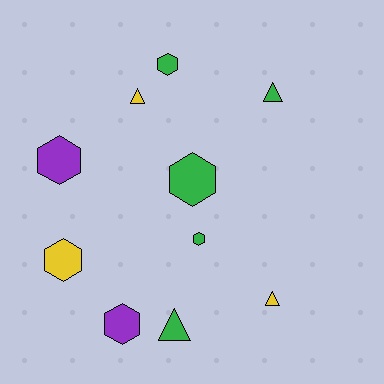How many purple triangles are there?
There are no purple triangles.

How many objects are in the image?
There are 10 objects.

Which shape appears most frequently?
Hexagon, with 6 objects.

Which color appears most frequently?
Green, with 5 objects.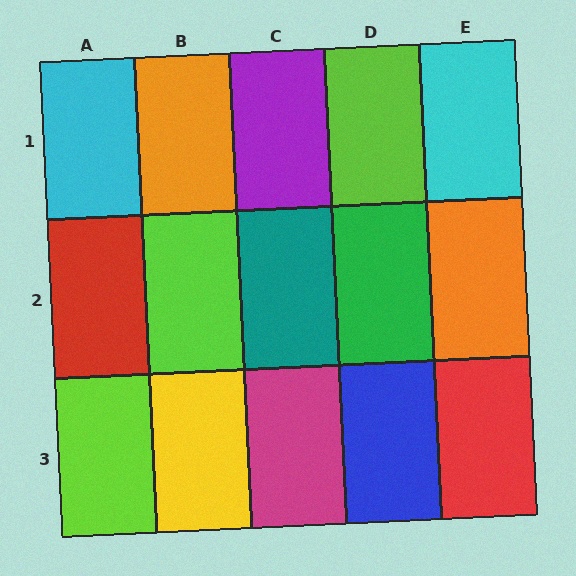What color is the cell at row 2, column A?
Red.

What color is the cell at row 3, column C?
Magenta.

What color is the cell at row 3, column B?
Yellow.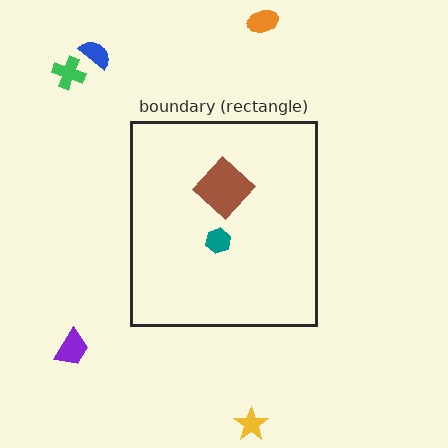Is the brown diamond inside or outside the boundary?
Inside.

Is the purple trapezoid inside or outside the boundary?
Outside.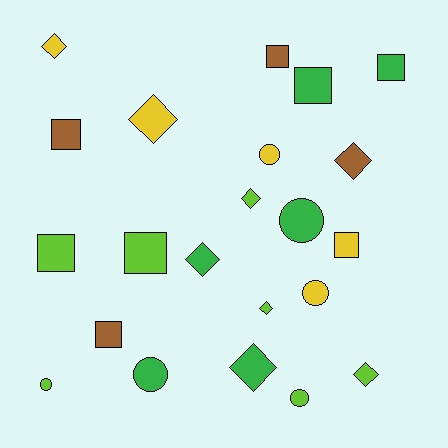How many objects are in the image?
There are 22 objects.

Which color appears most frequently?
Lime, with 7 objects.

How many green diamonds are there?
There are 2 green diamonds.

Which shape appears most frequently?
Square, with 8 objects.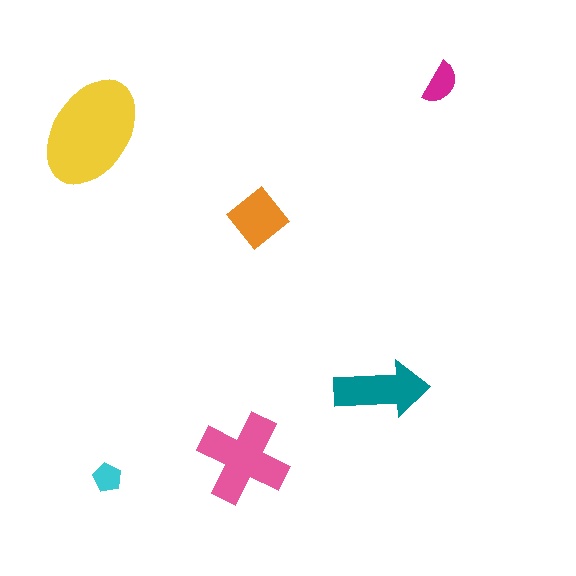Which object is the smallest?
The cyan pentagon.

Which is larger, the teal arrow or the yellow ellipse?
The yellow ellipse.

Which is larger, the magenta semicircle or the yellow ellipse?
The yellow ellipse.